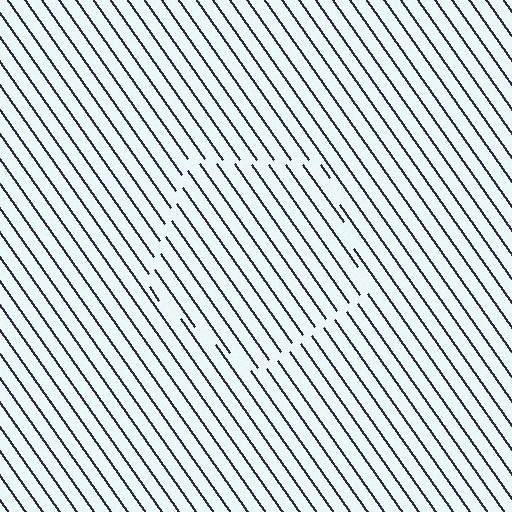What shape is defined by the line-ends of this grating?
An illusory pentagon. The interior of the shape contains the same grating, shifted by half a period — the contour is defined by the phase discontinuity where line-ends from the inner and outer gratings abut.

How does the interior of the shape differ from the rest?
The interior of the shape contains the same grating, shifted by half a period — the contour is defined by the phase discontinuity where line-ends from the inner and outer gratings abut.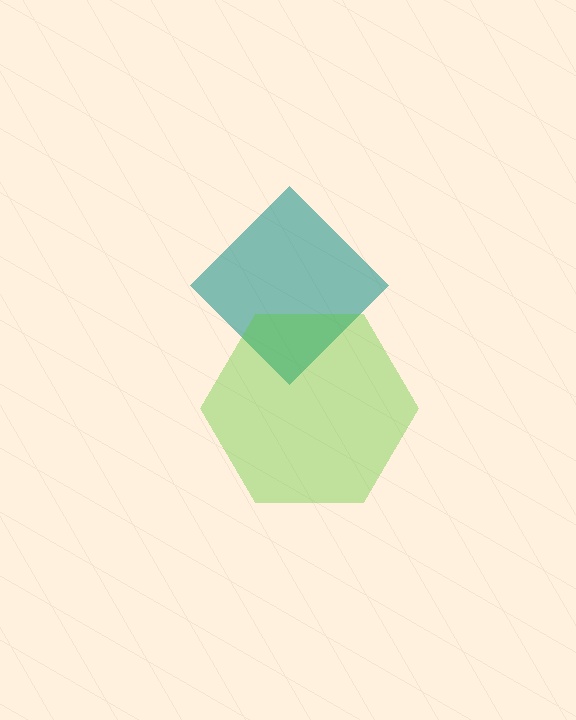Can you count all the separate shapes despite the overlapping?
Yes, there are 2 separate shapes.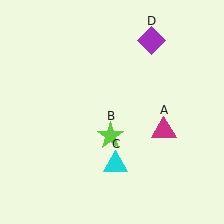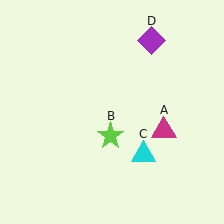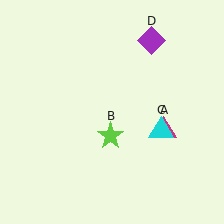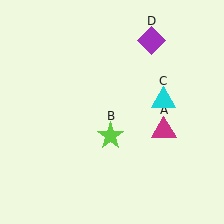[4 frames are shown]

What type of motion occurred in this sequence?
The cyan triangle (object C) rotated counterclockwise around the center of the scene.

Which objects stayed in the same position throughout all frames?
Magenta triangle (object A) and lime star (object B) and purple diamond (object D) remained stationary.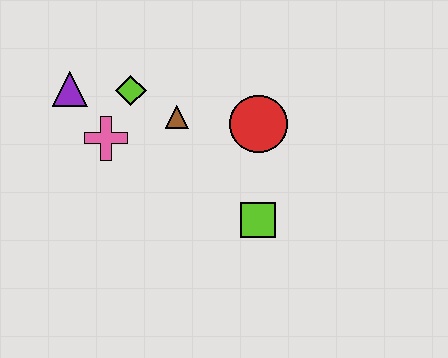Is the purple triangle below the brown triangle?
No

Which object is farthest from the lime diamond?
The lime square is farthest from the lime diamond.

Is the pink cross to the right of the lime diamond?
No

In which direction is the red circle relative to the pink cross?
The red circle is to the right of the pink cross.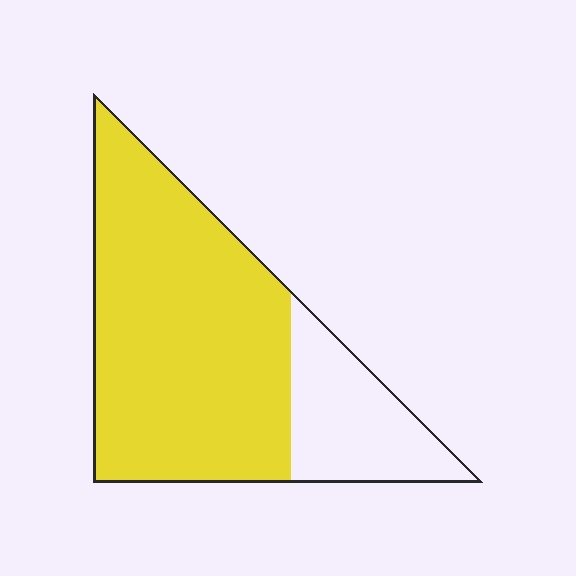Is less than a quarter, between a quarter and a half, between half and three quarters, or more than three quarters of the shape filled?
More than three quarters.